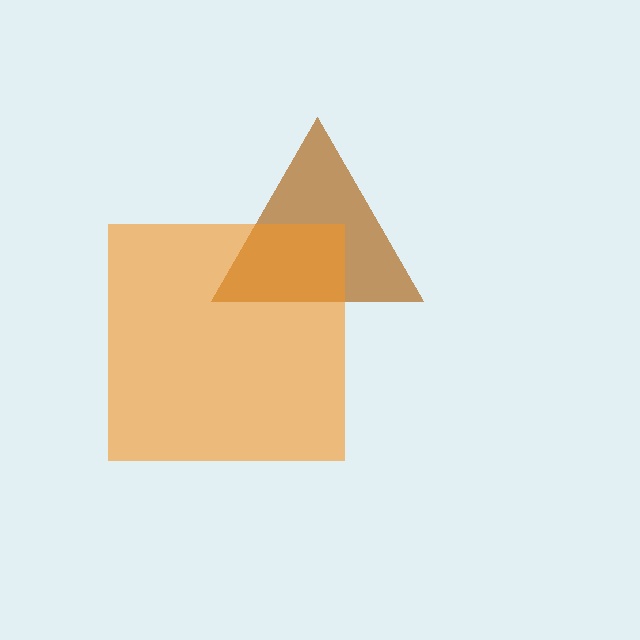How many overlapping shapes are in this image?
There are 2 overlapping shapes in the image.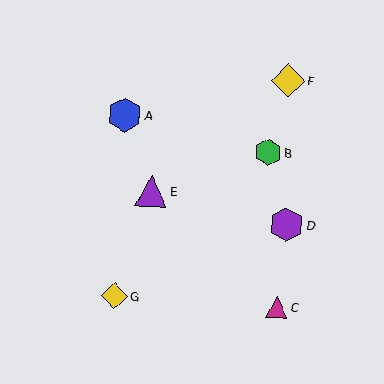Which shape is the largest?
The blue hexagon (labeled A) is the largest.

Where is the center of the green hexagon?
The center of the green hexagon is at (268, 152).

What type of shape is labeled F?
Shape F is a yellow diamond.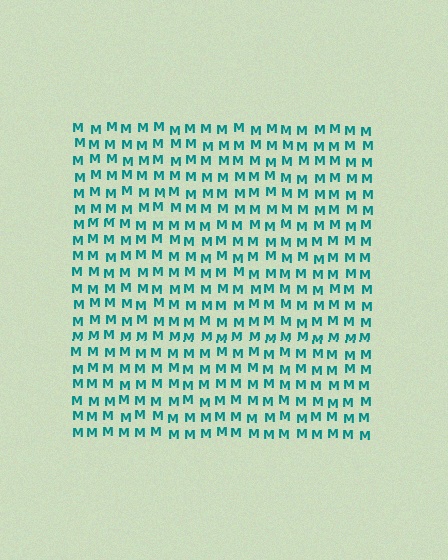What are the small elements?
The small elements are letter M's.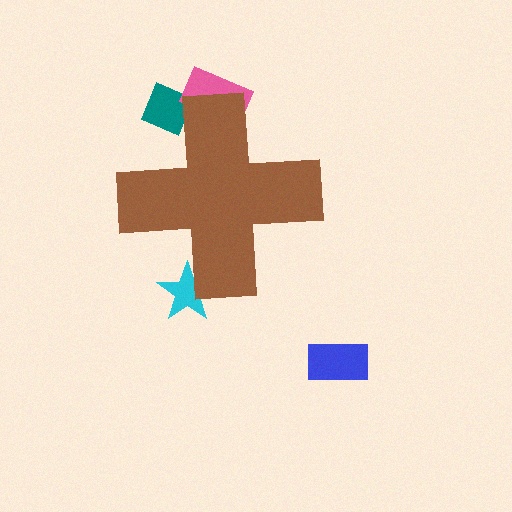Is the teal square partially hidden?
Yes, the teal square is partially hidden behind the brown cross.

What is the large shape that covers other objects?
A brown cross.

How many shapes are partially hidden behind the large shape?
3 shapes are partially hidden.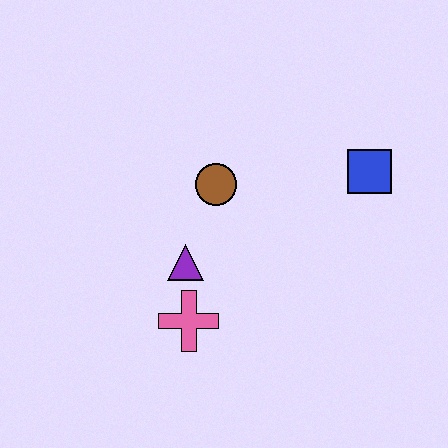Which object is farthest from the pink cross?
The blue square is farthest from the pink cross.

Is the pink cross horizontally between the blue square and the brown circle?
No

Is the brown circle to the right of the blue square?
No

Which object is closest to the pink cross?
The purple triangle is closest to the pink cross.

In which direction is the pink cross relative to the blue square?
The pink cross is to the left of the blue square.